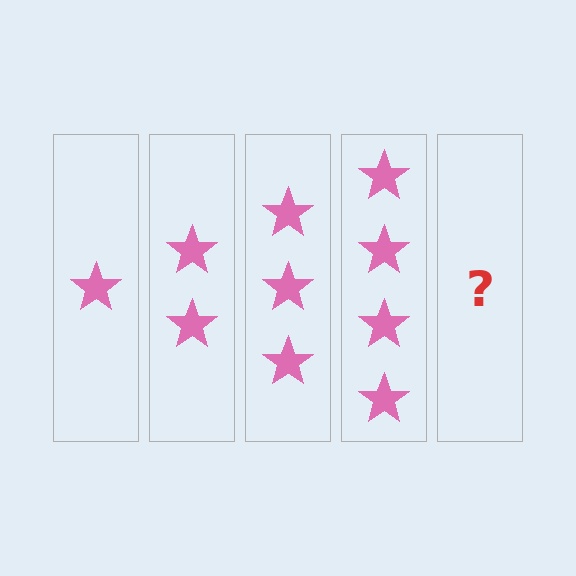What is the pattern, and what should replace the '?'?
The pattern is that each step adds one more star. The '?' should be 5 stars.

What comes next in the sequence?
The next element should be 5 stars.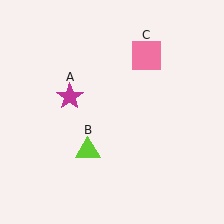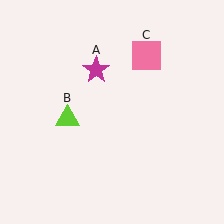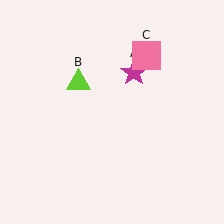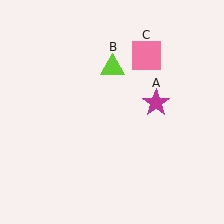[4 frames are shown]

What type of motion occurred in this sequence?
The magenta star (object A), lime triangle (object B) rotated clockwise around the center of the scene.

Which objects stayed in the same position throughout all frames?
Pink square (object C) remained stationary.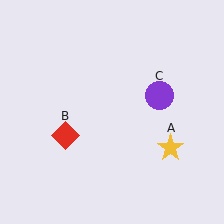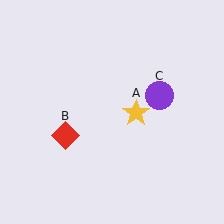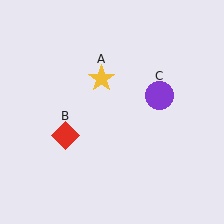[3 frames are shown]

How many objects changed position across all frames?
1 object changed position: yellow star (object A).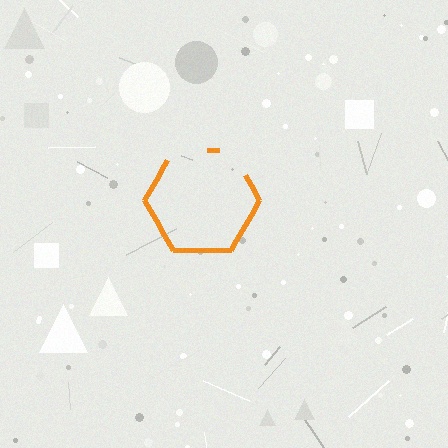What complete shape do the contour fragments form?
The contour fragments form a hexagon.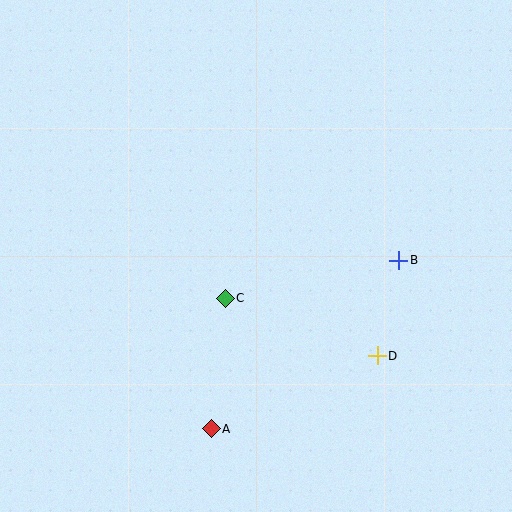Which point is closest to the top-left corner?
Point C is closest to the top-left corner.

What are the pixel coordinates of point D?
Point D is at (377, 356).